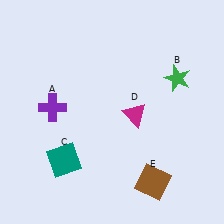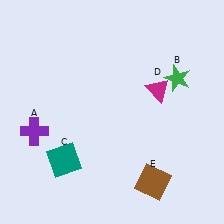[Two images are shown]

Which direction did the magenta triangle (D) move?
The magenta triangle (D) moved up.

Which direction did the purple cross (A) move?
The purple cross (A) moved down.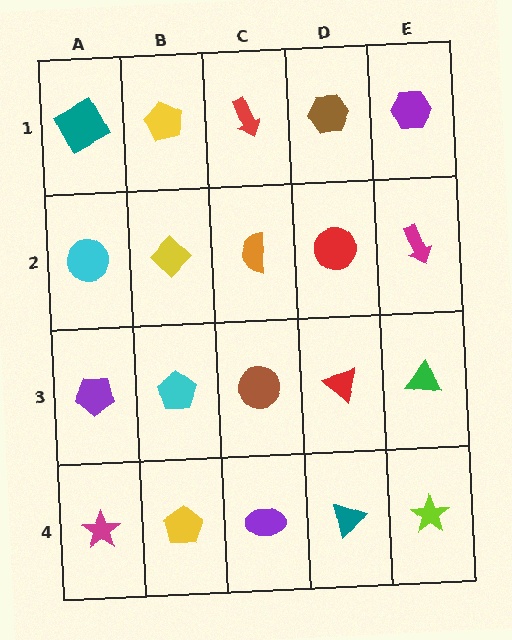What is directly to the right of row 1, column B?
A red arrow.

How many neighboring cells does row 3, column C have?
4.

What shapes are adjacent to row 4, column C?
A brown circle (row 3, column C), a yellow pentagon (row 4, column B), a teal triangle (row 4, column D).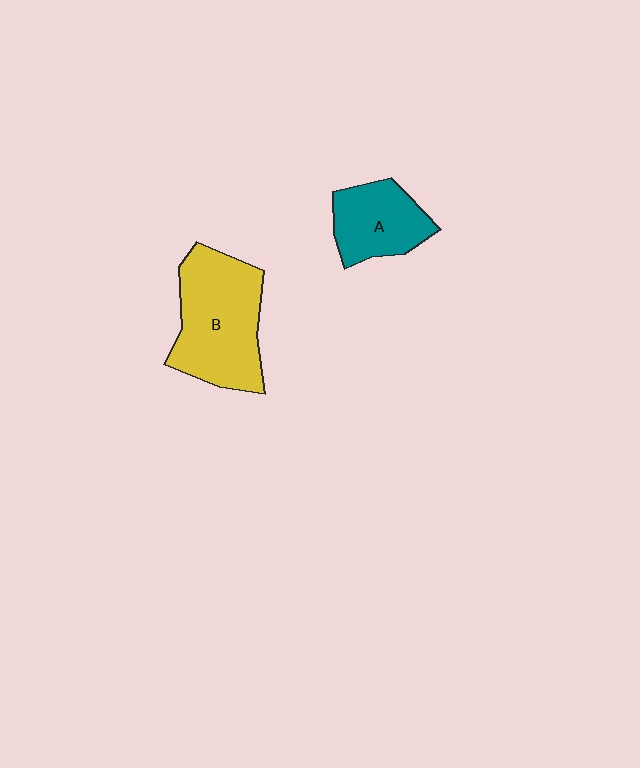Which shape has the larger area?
Shape B (yellow).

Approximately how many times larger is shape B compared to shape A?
Approximately 1.7 times.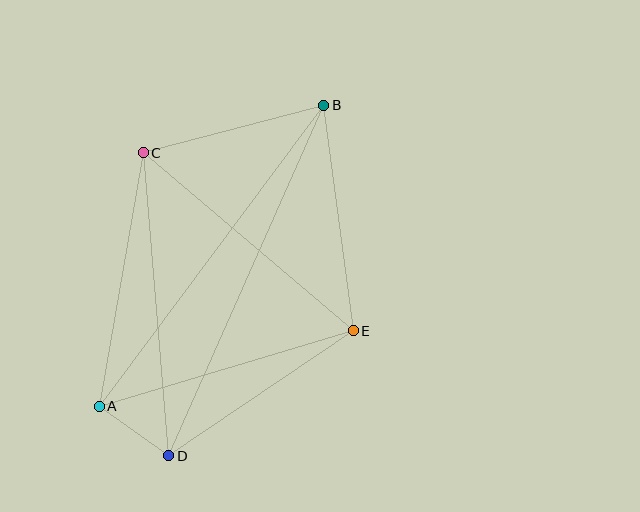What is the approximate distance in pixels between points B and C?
The distance between B and C is approximately 186 pixels.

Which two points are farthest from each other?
Points B and D are farthest from each other.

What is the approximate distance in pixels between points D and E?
The distance between D and E is approximately 223 pixels.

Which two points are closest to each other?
Points A and D are closest to each other.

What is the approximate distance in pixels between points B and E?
The distance between B and E is approximately 228 pixels.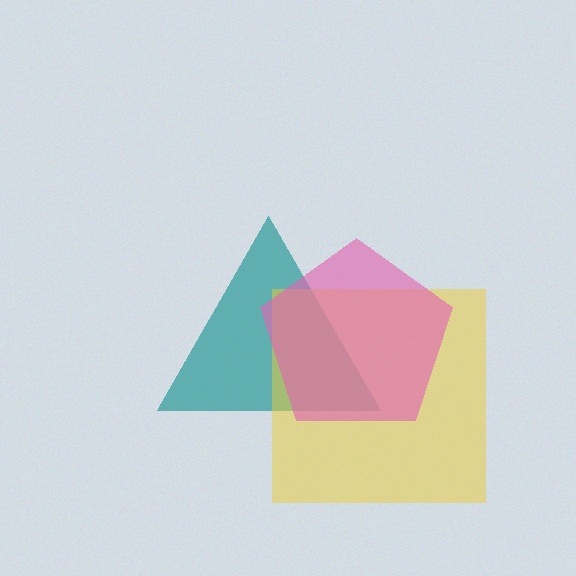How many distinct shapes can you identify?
There are 3 distinct shapes: a teal triangle, a yellow square, a pink pentagon.